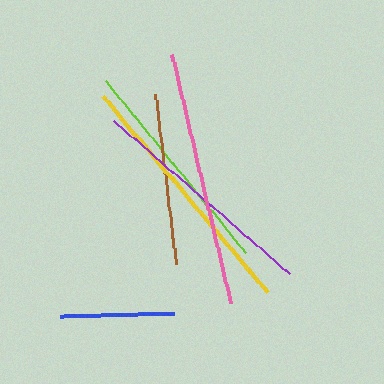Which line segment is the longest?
The yellow line is the longest at approximately 256 pixels.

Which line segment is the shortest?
The blue line is the shortest at approximately 114 pixels.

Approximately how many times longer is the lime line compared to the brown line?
The lime line is approximately 1.3 times the length of the brown line.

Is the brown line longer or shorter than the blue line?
The brown line is longer than the blue line.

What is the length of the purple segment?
The purple segment is approximately 235 pixels long.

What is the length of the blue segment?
The blue segment is approximately 114 pixels long.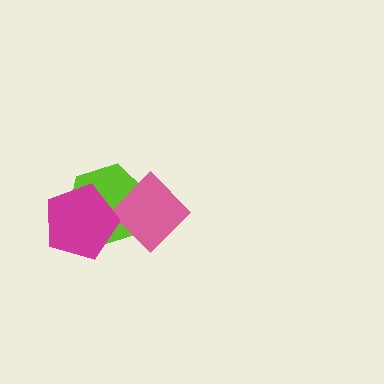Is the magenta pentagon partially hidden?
No, no other shape covers it.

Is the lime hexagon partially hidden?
Yes, it is partially covered by another shape.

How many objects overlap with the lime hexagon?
2 objects overlap with the lime hexagon.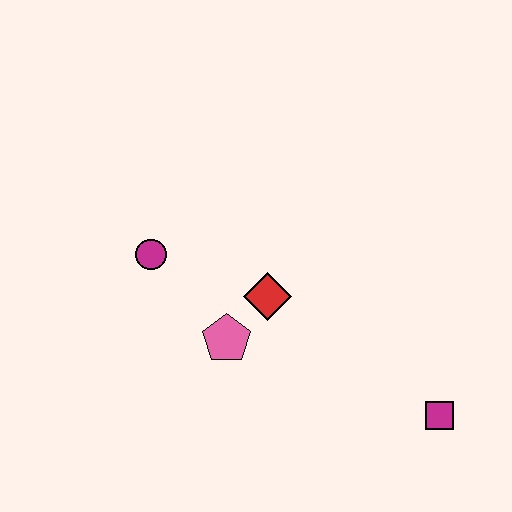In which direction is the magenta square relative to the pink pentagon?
The magenta square is to the right of the pink pentagon.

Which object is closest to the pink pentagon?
The red diamond is closest to the pink pentagon.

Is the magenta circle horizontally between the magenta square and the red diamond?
No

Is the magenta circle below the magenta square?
No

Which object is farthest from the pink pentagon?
The magenta square is farthest from the pink pentagon.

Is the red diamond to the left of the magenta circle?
No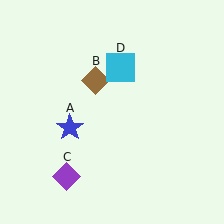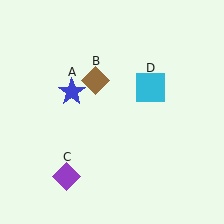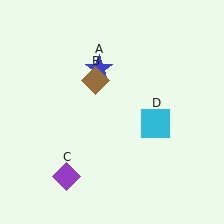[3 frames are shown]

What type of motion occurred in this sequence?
The blue star (object A), cyan square (object D) rotated clockwise around the center of the scene.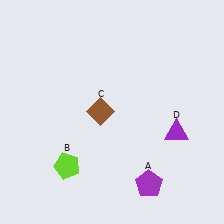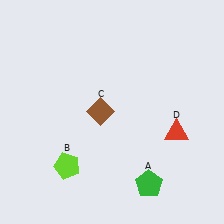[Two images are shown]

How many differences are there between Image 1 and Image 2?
There are 2 differences between the two images.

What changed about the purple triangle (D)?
In Image 1, D is purple. In Image 2, it changed to red.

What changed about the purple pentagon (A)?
In Image 1, A is purple. In Image 2, it changed to green.